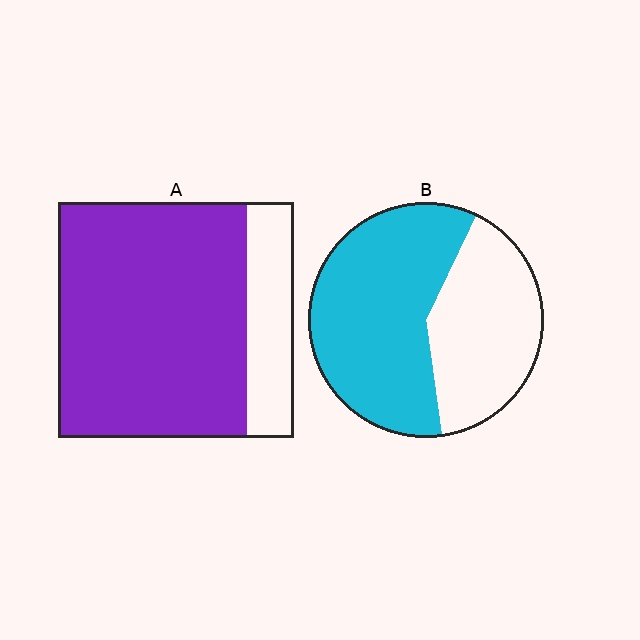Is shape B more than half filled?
Yes.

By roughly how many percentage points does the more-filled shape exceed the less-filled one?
By roughly 20 percentage points (A over B).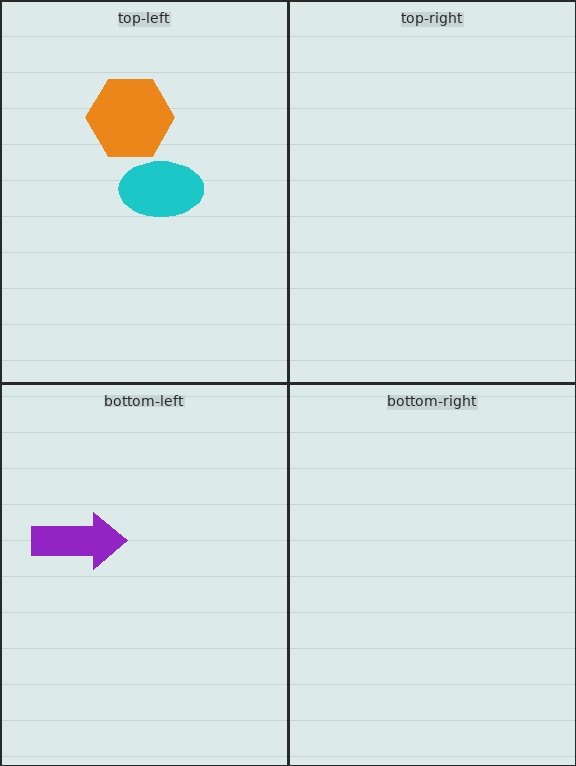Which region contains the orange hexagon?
The top-left region.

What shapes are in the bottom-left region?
The purple arrow.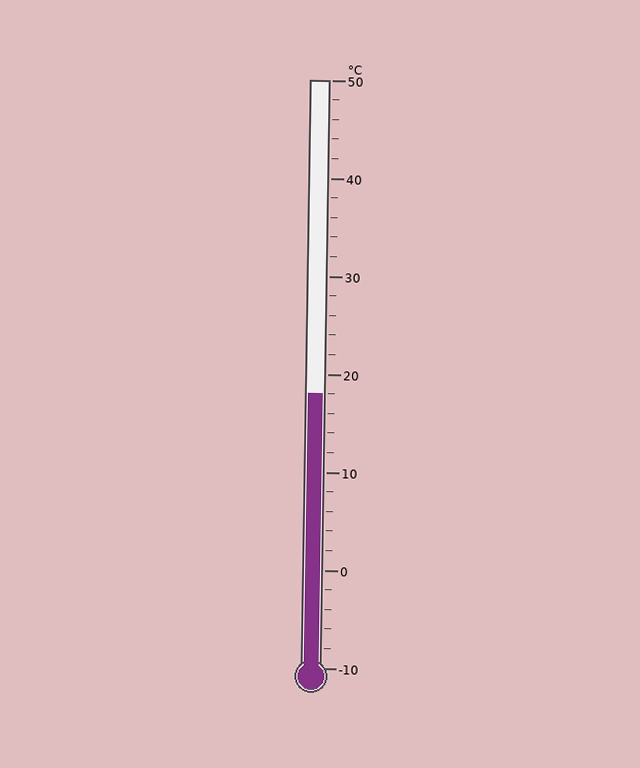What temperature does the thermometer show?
The thermometer shows approximately 18°C.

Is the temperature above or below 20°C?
The temperature is below 20°C.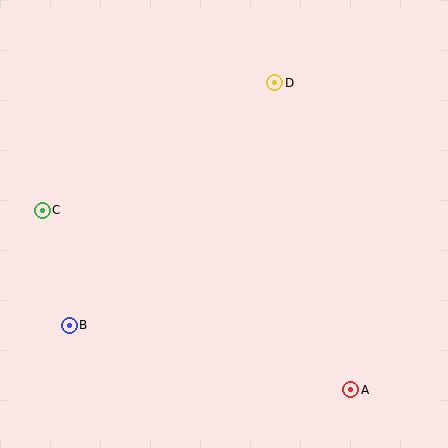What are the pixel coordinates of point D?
Point D is at (275, 83).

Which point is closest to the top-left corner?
Point C is closest to the top-left corner.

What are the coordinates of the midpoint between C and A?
The midpoint between C and A is at (196, 300).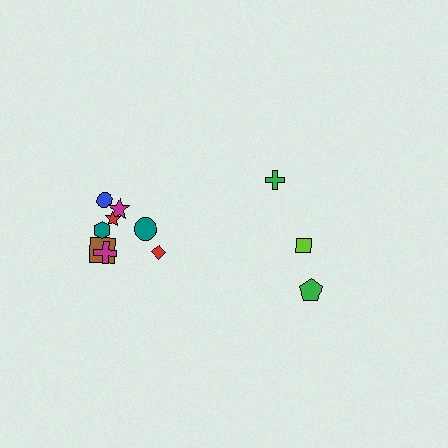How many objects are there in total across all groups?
There are 11 objects.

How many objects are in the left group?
There are 8 objects.